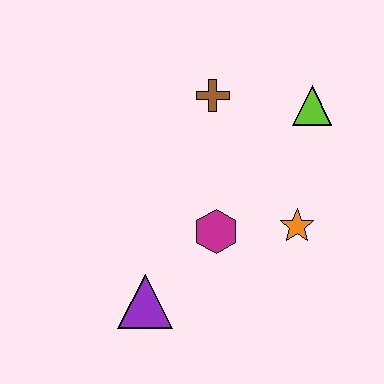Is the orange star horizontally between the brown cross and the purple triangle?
No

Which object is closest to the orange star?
The magenta hexagon is closest to the orange star.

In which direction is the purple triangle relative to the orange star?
The purple triangle is to the left of the orange star.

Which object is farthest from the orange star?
The purple triangle is farthest from the orange star.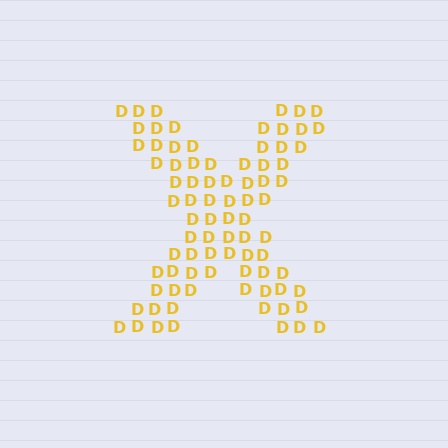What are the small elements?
The small elements are letter D's.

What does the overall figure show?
The overall figure shows the letter X.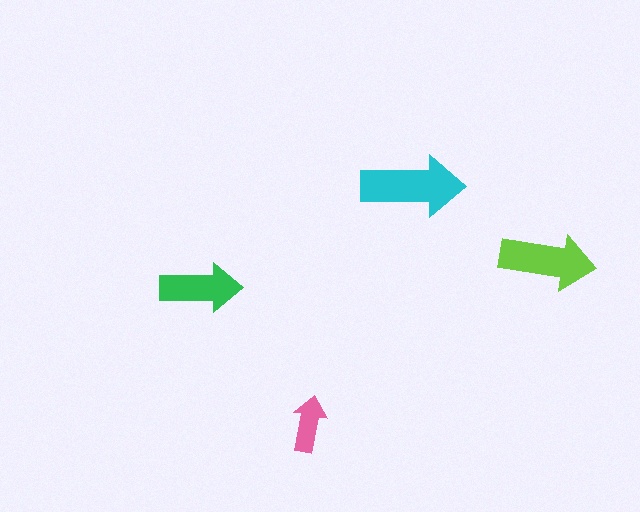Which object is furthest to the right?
The lime arrow is rightmost.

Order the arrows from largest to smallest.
the cyan one, the lime one, the green one, the pink one.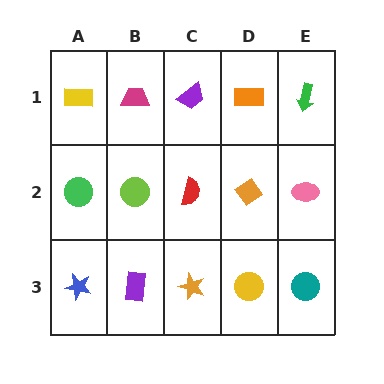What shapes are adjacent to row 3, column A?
A green circle (row 2, column A), a purple rectangle (row 3, column B).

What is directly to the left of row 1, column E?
An orange rectangle.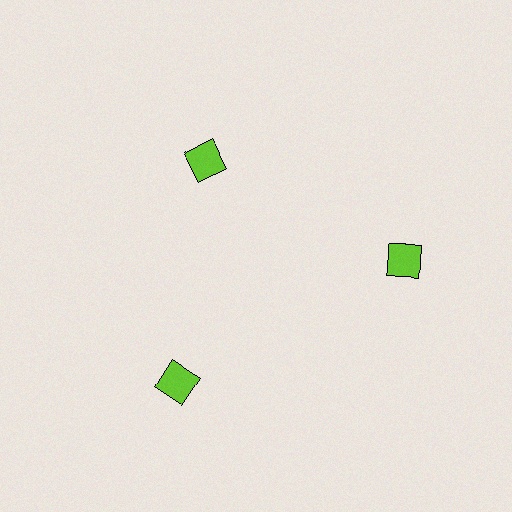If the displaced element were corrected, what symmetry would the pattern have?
It would have 3-fold rotational symmetry — the pattern would map onto itself every 120 degrees.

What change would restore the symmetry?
The symmetry would be restored by moving it outward, back onto the ring so that all 3 squares sit at equal angles and equal distance from the center.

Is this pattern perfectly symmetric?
No. The 3 lime squares are arranged in a ring, but one element near the 11 o'clock position is pulled inward toward the center, breaking the 3-fold rotational symmetry.